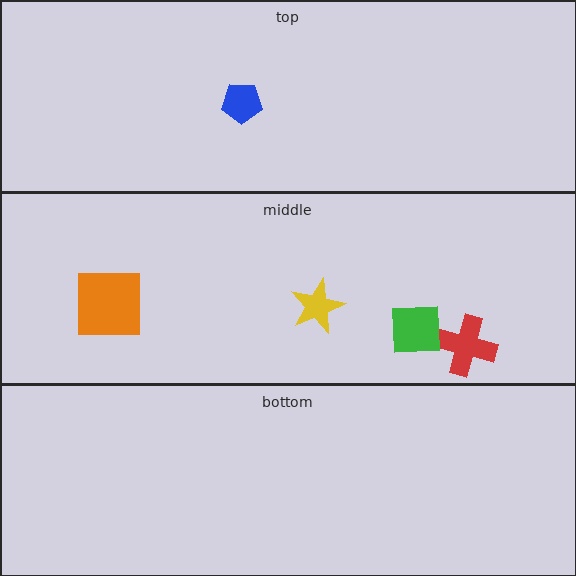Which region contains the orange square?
The middle region.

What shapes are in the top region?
The blue pentagon.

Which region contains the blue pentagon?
The top region.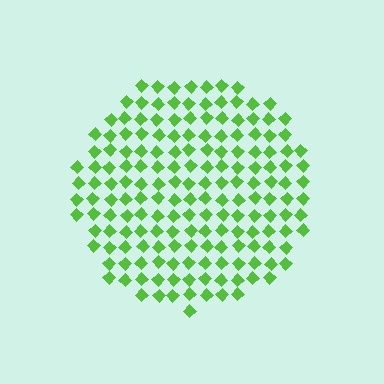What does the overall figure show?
The overall figure shows a circle.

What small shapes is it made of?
It is made of small diamonds.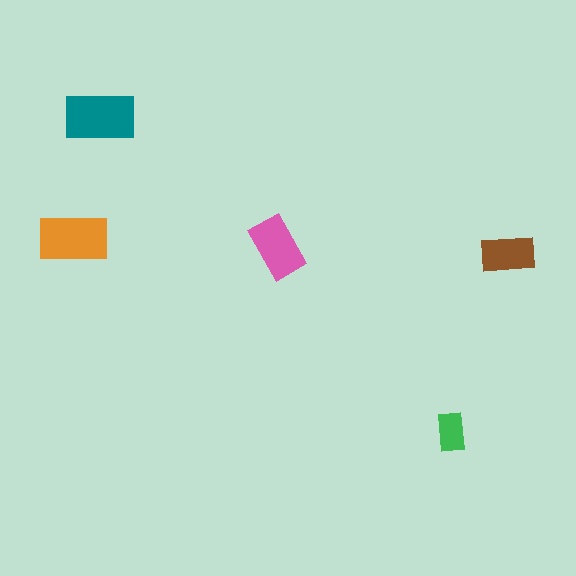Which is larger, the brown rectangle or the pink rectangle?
The pink one.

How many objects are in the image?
There are 5 objects in the image.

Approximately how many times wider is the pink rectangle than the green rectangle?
About 1.5 times wider.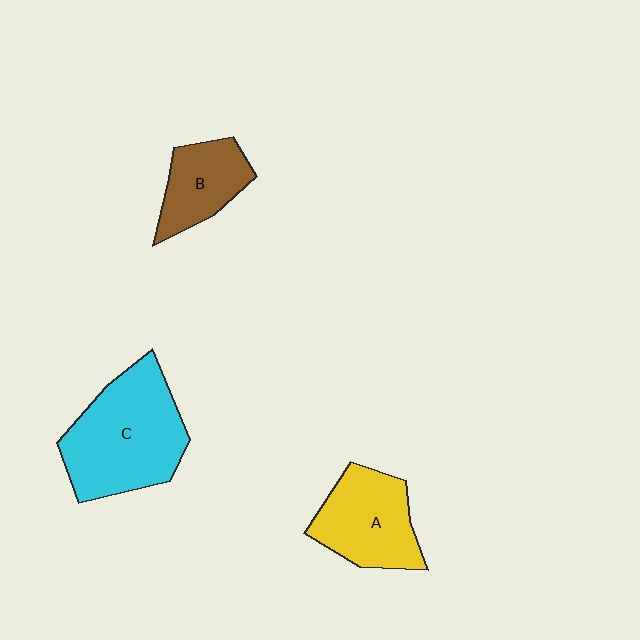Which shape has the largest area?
Shape C (cyan).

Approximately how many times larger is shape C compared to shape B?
Approximately 2.0 times.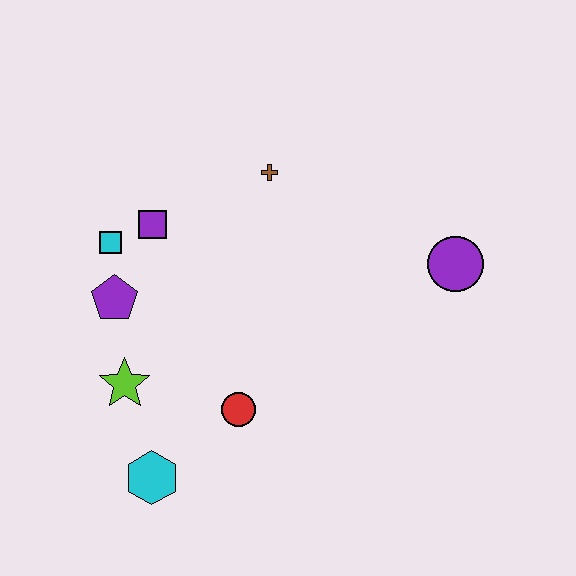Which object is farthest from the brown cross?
The cyan hexagon is farthest from the brown cross.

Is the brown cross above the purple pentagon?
Yes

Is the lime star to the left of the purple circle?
Yes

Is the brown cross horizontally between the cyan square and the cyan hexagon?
No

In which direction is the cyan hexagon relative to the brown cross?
The cyan hexagon is below the brown cross.